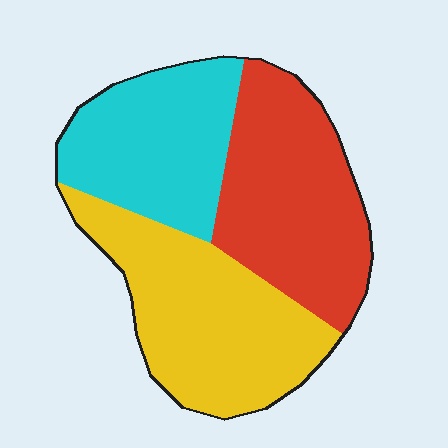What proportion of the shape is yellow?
Yellow takes up between a quarter and a half of the shape.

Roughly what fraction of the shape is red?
Red takes up between a third and a half of the shape.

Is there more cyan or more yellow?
Yellow.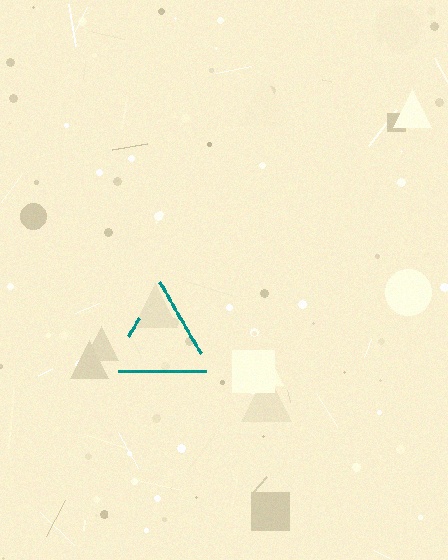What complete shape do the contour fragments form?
The contour fragments form a triangle.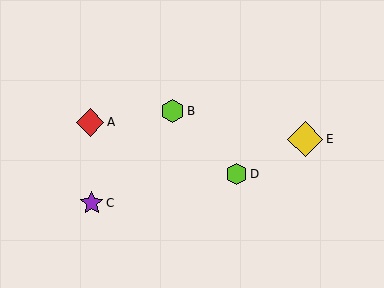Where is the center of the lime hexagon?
The center of the lime hexagon is at (172, 111).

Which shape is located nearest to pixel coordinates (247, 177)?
The lime hexagon (labeled D) at (236, 174) is nearest to that location.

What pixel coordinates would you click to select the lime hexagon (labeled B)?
Click at (172, 111) to select the lime hexagon B.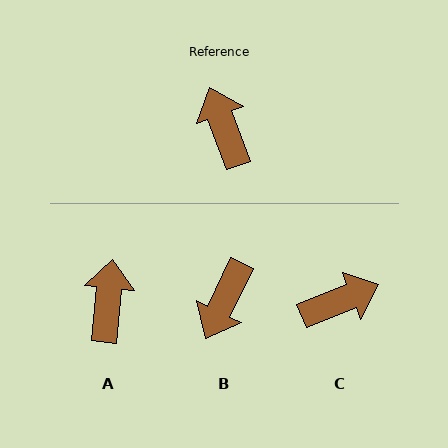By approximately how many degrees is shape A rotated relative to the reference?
Approximately 26 degrees clockwise.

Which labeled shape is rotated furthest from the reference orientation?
B, about 134 degrees away.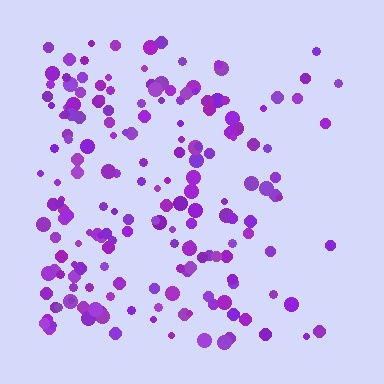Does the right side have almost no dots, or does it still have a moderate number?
Still a moderate number, just noticeably fewer than the left.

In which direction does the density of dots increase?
From right to left, with the left side densest.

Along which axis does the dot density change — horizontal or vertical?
Horizontal.